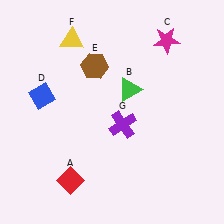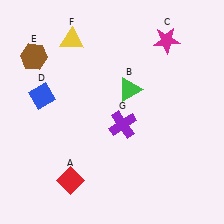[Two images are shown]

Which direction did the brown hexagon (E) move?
The brown hexagon (E) moved left.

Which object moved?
The brown hexagon (E) moved left.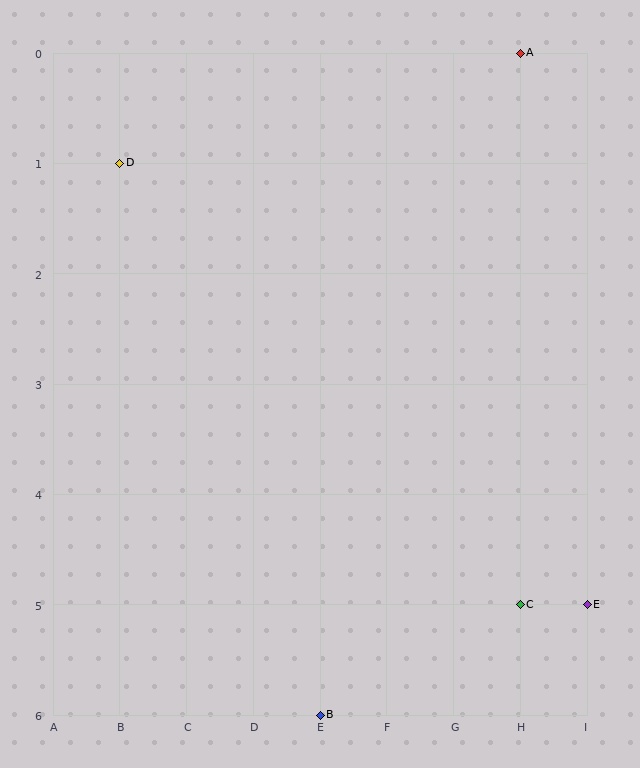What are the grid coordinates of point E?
Point E is at grid coordinates (I, 5).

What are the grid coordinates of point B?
Point B is at grid coordinates (E, 6).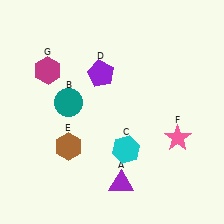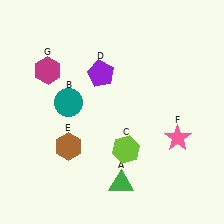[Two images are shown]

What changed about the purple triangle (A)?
In Image 1, A is purple. In Image 2, it changed to green.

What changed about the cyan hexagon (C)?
In Image 1, C is cyan. In Image 2, it changed to lime.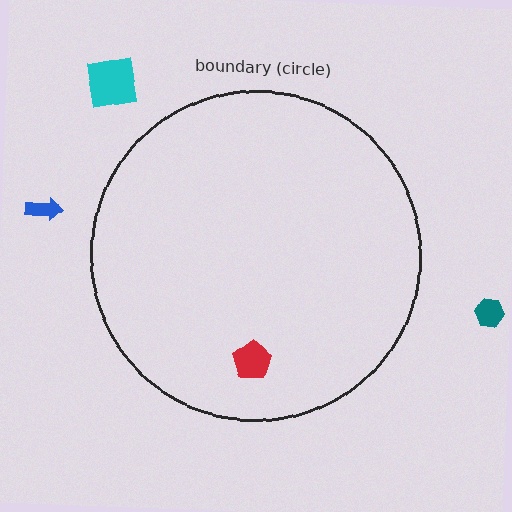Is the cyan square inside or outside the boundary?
Outside.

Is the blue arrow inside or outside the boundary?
Outside.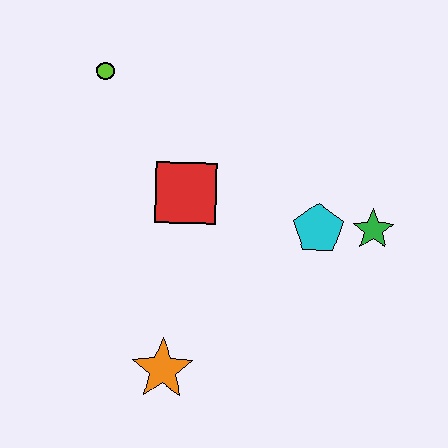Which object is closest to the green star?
The cyan pentagon is closest to the green star.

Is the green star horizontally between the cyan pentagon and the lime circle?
No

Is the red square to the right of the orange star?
Yes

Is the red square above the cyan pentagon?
Yes